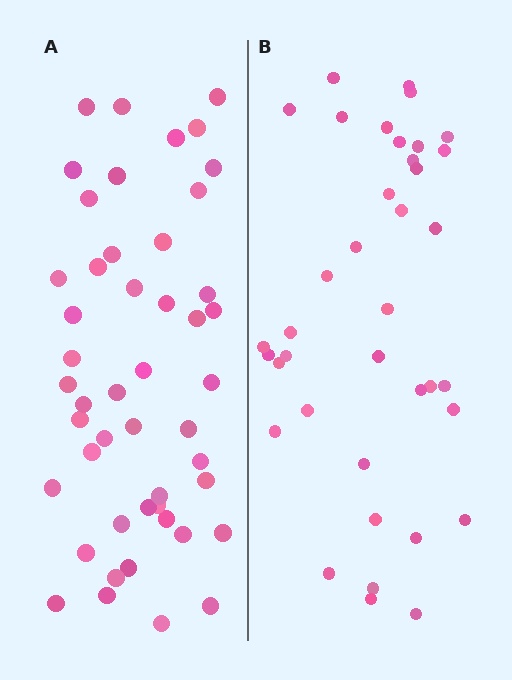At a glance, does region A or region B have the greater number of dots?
Region A (the left region) has more dots.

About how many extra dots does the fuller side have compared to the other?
Region A has roughly 10 or so more dots than region B.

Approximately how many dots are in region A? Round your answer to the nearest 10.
About 50 dots. (The exact count is 48, which rounds to 50.)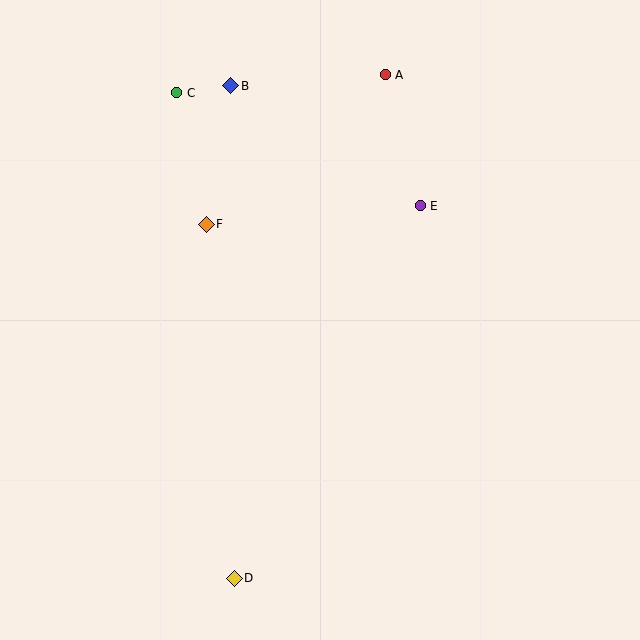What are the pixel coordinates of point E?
Point E is at (420, 206).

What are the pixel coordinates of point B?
Point B is at (231, 86).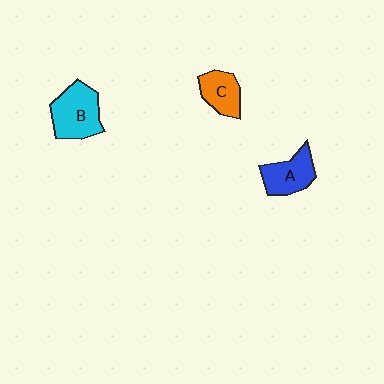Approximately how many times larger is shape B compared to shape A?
Approximately 1.3 times.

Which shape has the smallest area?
Shape C (orange).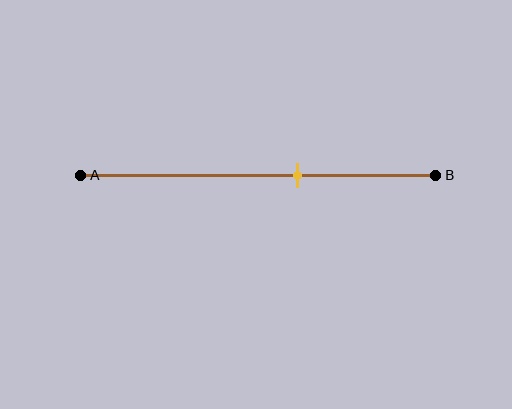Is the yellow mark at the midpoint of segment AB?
No, the mark is at about 60% from A, not at the 50% midpoint.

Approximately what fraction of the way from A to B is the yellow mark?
The yellow mark is approximately 60% of the way from A to B.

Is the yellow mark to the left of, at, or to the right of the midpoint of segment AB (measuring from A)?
The yellow mark is to the right of the midpoint of segment AB.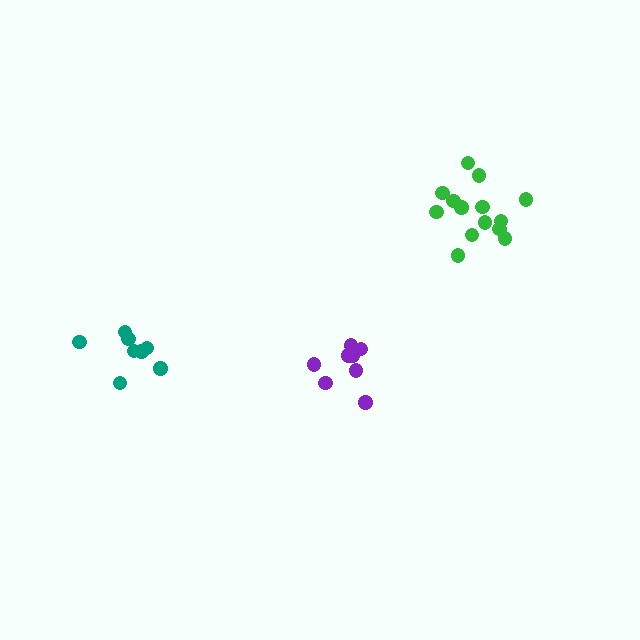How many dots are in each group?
Group 1: 14 dots, Group 2: 8 dots, Group 3: 8 dots (30 total).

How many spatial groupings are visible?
There are 3 spatial groupings.